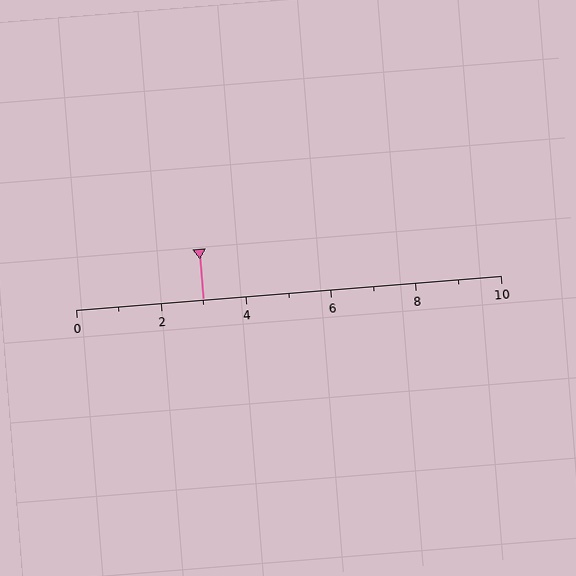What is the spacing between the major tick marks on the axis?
The major ticks are spaced 2 apart.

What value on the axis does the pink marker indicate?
The marker indicates approximately 3.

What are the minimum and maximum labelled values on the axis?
The axis runs from 0 to 10.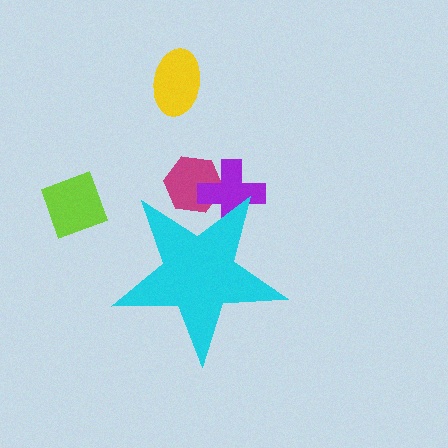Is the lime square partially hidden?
No, the lime square is fully visible.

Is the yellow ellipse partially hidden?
No, the yellow ellipse is fully visible.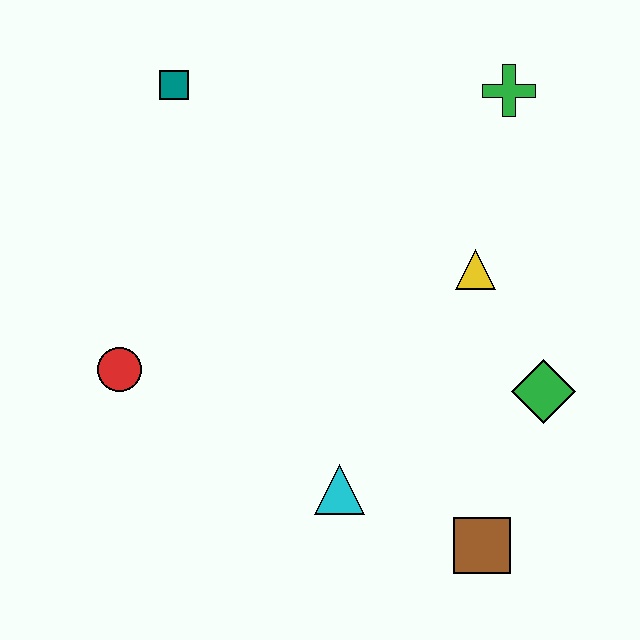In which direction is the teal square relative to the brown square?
The teal square is above the brown square.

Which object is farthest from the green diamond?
The teal square is farthest from the green diamond.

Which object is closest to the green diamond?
The yellow triangle is closest to the green diamond.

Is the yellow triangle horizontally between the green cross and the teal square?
Yes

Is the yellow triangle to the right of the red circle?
Yes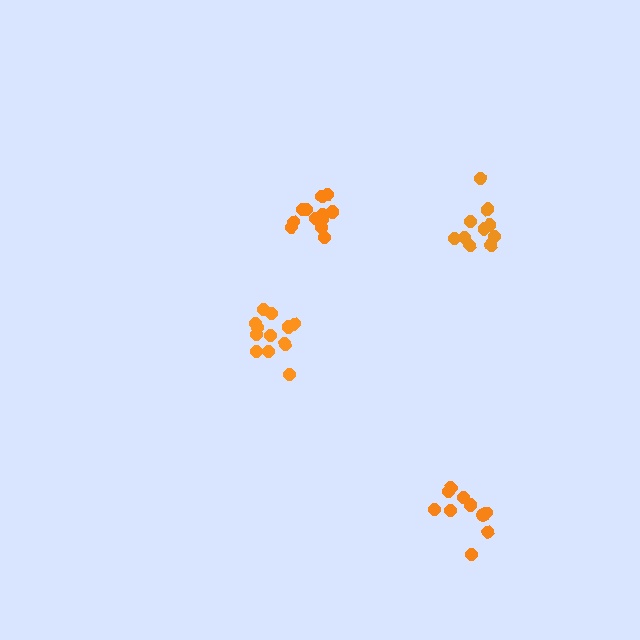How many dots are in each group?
Group 1: 12 dots, Group 2: 12 dots, Group 3: 10 dots, Group 4: 10 dots (44 total).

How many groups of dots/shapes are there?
There are 4 groups.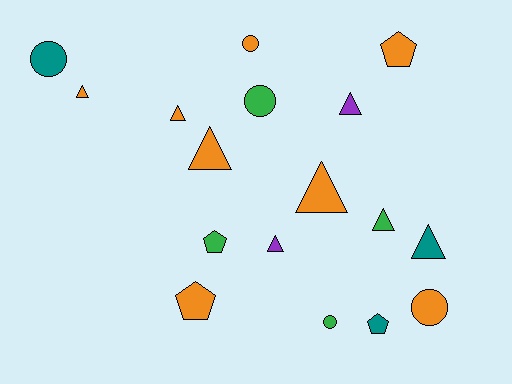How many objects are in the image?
There are 17 objects.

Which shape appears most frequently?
Triangle, with 8 objects.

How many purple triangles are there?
There are 2 purple triangles.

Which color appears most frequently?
Orange, with 8 objects.